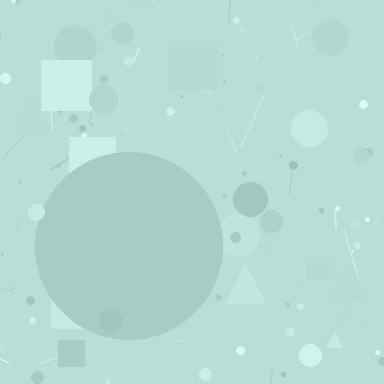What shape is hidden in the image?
A circle is hidden in the image.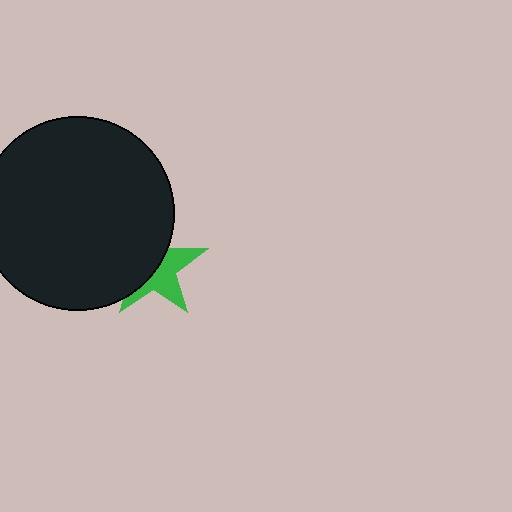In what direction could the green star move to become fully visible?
The green star could move right. That would shift it out from behind the black circle entirely.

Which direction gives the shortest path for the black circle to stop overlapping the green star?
Moving left gives the shortest separation.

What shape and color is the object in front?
The object in front is a black circle.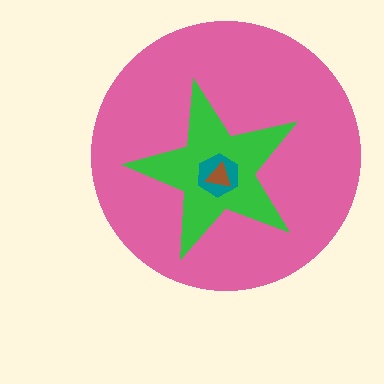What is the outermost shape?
The pink circle.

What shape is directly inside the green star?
The teal hexagon.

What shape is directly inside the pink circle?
The green star.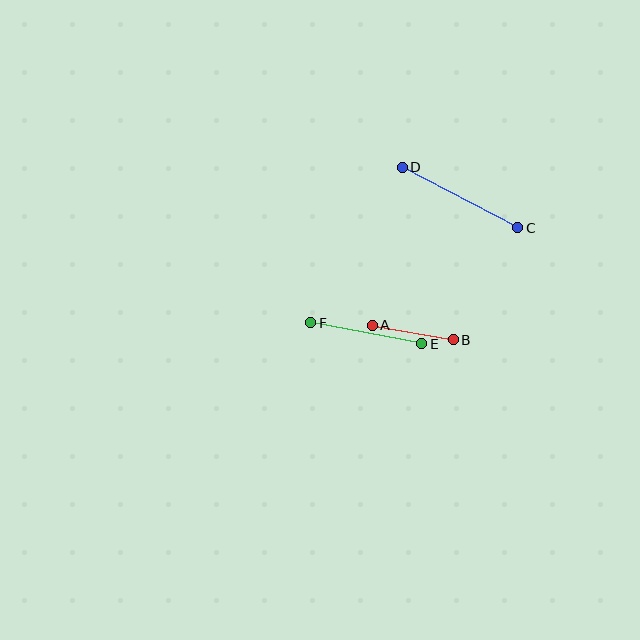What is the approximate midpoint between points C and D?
The midpoint is at approximately (460, 197) pixels.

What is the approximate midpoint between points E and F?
The midpoint is at approximately (366, 333) pixels.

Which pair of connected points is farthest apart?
Points C and D are farthest apart.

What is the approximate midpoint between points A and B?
The midpoint is at approximately (413, 333) pixels.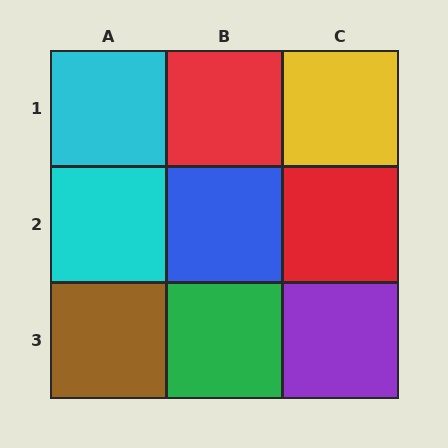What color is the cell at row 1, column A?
Cyan.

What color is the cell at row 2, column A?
Cyan.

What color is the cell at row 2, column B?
Blue.